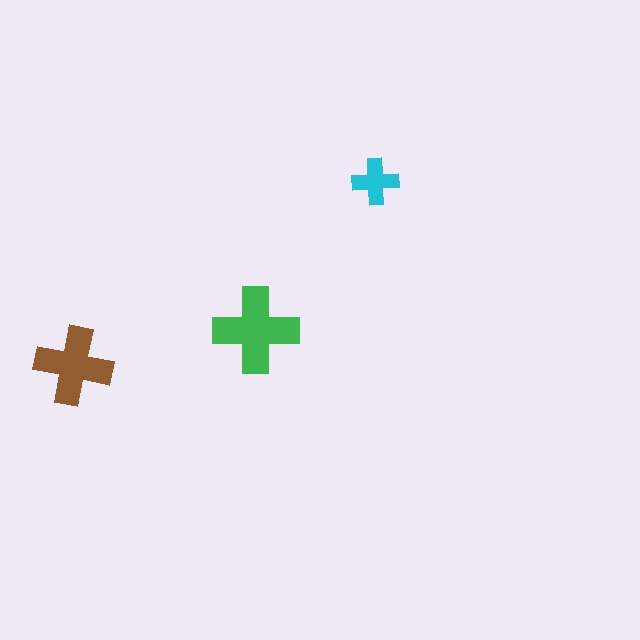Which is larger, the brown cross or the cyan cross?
The brown one.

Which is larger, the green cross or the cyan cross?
The green one.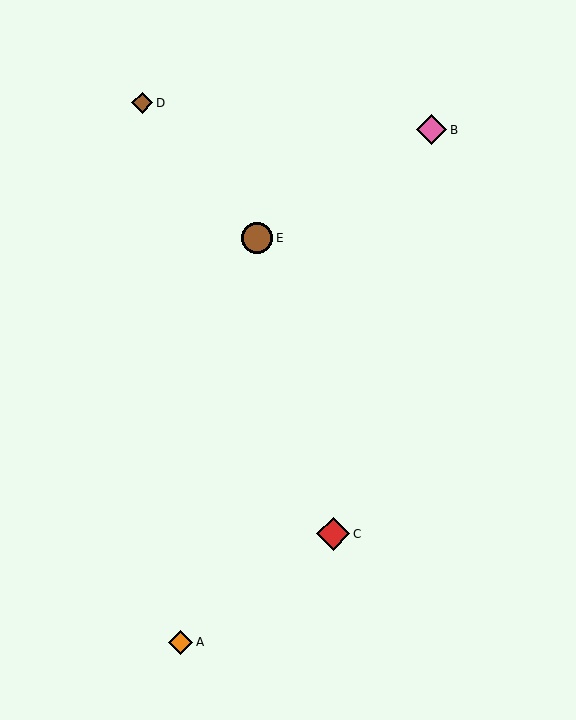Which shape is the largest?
The red diamond (labeled C) is the largest.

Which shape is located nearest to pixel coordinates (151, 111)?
The brown diamond (labeled D) at (142, 103) is nearest to that location.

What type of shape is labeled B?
Shape B is a pink diamond.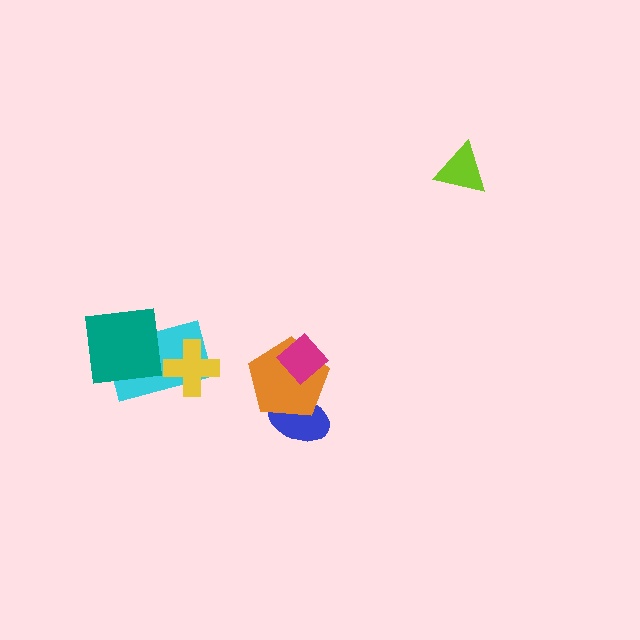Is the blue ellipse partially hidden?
Yes, it is partially covered by another shape.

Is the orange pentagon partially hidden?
Yes, it is partially covered by another shape.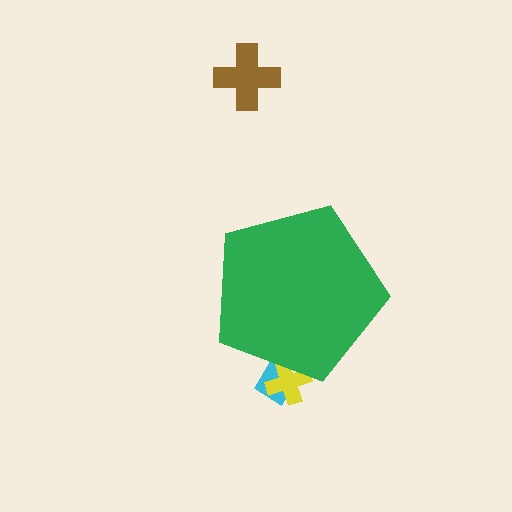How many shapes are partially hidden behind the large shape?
2 shapes are partially hidden.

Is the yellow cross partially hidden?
Yes, the yellow cross is partially hidden behind the green pentagon.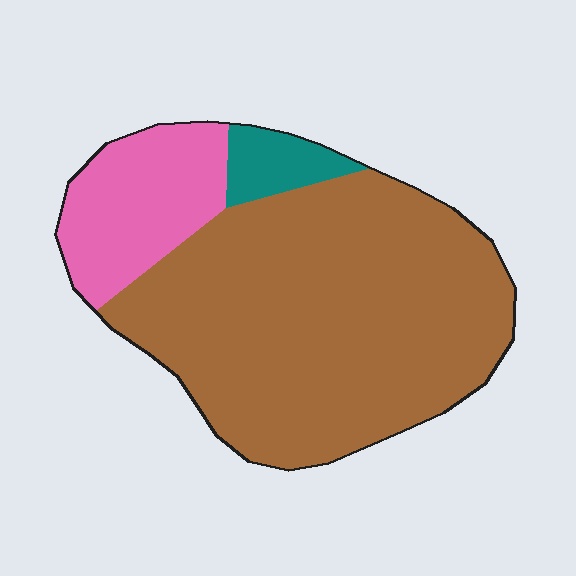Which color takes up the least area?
Teal, at roughly 5%.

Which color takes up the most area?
Brown, at roughly 75%.